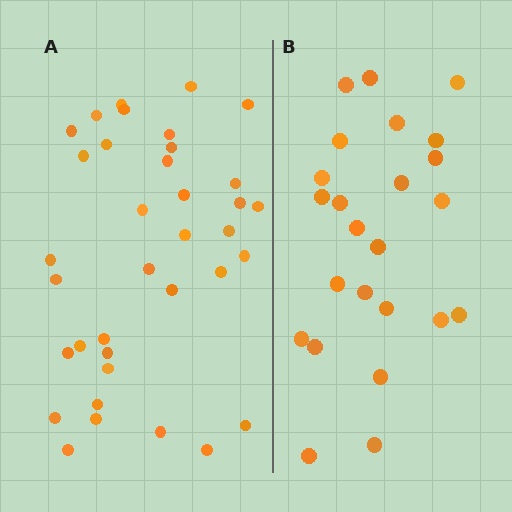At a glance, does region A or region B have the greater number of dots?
Region A (the left region) has more dots.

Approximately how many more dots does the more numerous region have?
Region A has roughly 12 or so more dots than region B.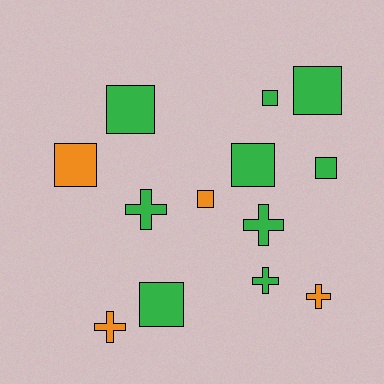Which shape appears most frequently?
Square, with 8 objects.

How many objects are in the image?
There are 13 objects.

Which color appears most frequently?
Green, with 9 objects.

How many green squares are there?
There are 6 green squares.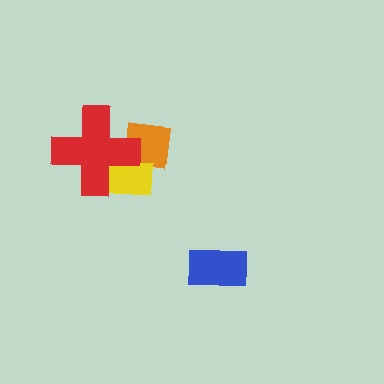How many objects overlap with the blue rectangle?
0 objects overlap with the blue rectangle.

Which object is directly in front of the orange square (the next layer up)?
The yellow rectangle is directly in front of the orange square.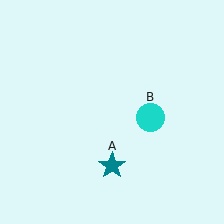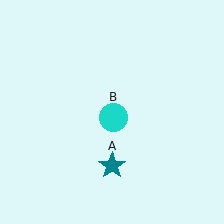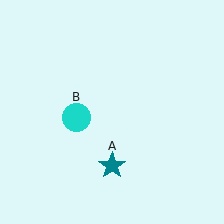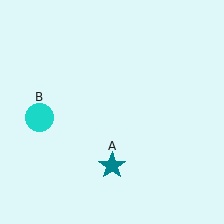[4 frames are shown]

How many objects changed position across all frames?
1 object changed position: cyan circle (object B).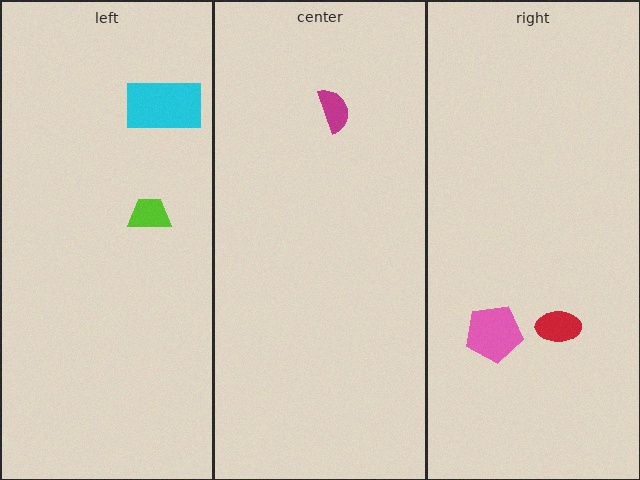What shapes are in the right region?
The pink pentagon, the red ellipse.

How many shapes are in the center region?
1.